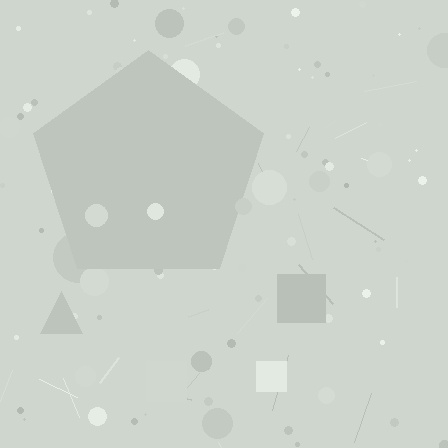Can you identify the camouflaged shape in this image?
The camouflaged shape is a pentagon.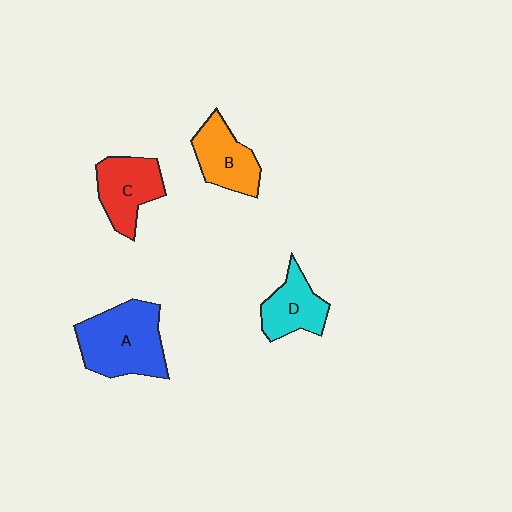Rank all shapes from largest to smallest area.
From largest to smallest: A (blue), C (red), B (orange), D (cyan).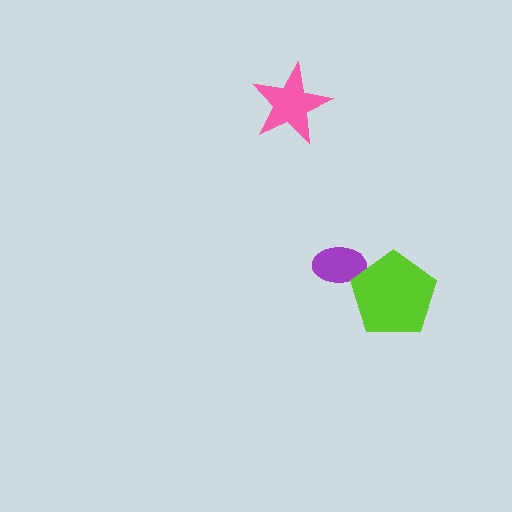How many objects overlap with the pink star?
0 objects overlap with the pink star.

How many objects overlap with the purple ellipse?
1 object overlaps with the purple ellipse.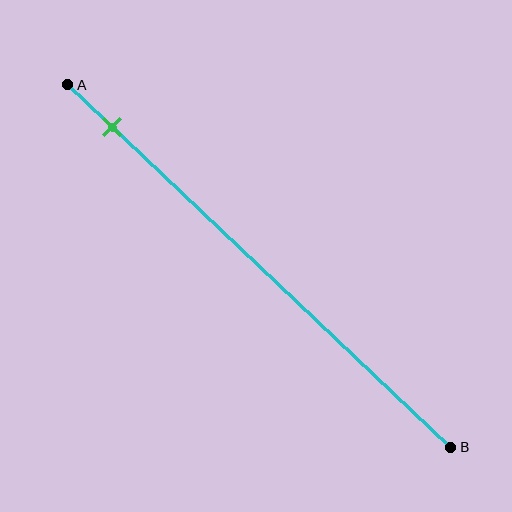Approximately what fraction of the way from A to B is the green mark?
The green mark is approximately 10% of the way from A to B.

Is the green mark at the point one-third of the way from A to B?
No, the mark is at about 10% from A, not at the 33% one-third point.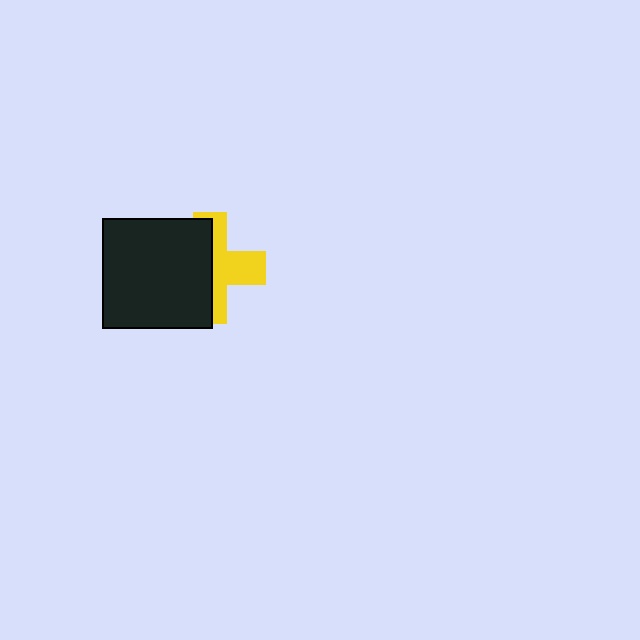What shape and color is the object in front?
The object in front is a black square.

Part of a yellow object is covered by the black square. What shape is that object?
It is a cross.